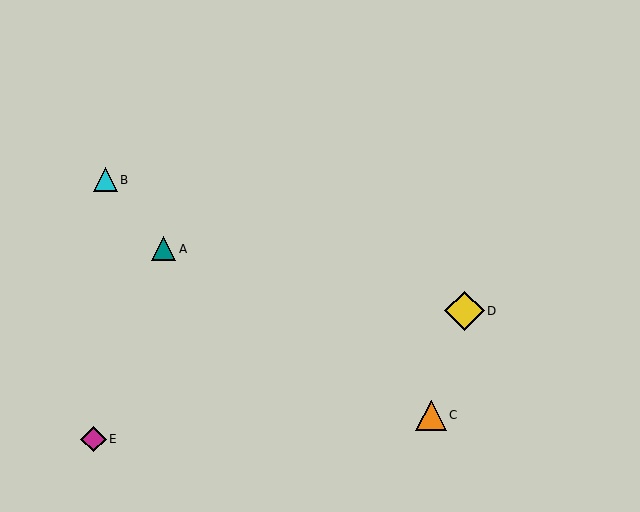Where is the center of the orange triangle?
The center of the orange triangle is at (431, 415).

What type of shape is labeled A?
Shape A is a teal triangle.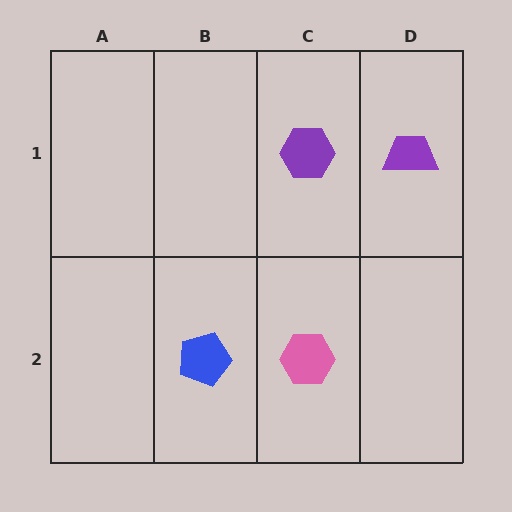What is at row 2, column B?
A blue pentagon.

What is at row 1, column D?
A purple trapezoid.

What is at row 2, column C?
A pink hexagon.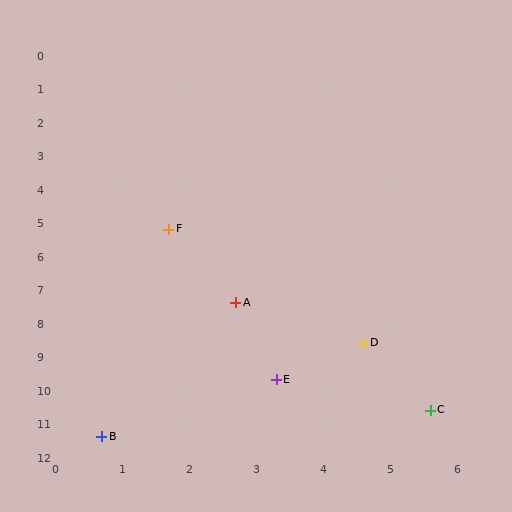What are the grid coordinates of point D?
Point D is at approximately (4.6, 8.6).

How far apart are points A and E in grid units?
Points A and E are about 2.4 grid units apart.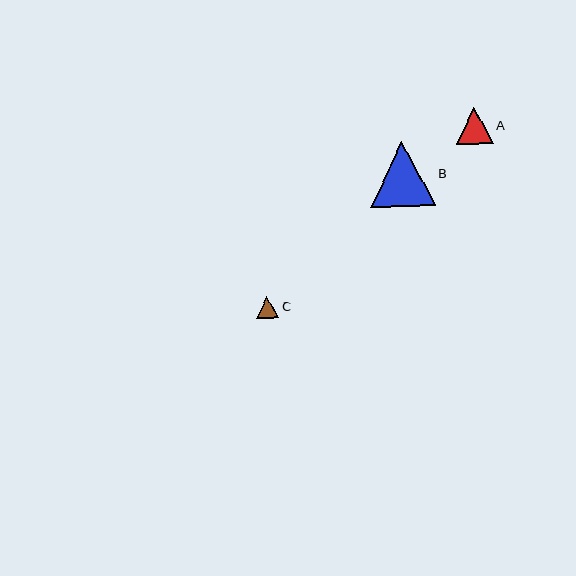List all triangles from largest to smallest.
From largest to smallest: B, A, C.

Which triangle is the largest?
Triangle B is the largest with a size of approximately 65 pixels.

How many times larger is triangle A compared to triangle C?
Triangle A is approximately 1.6 times the size of triangle C.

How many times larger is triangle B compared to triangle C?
Triangle B is approximately 2.9 times the size of triangle C.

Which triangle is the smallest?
Triangle C is the smallest with a size of approximately 23 pixels.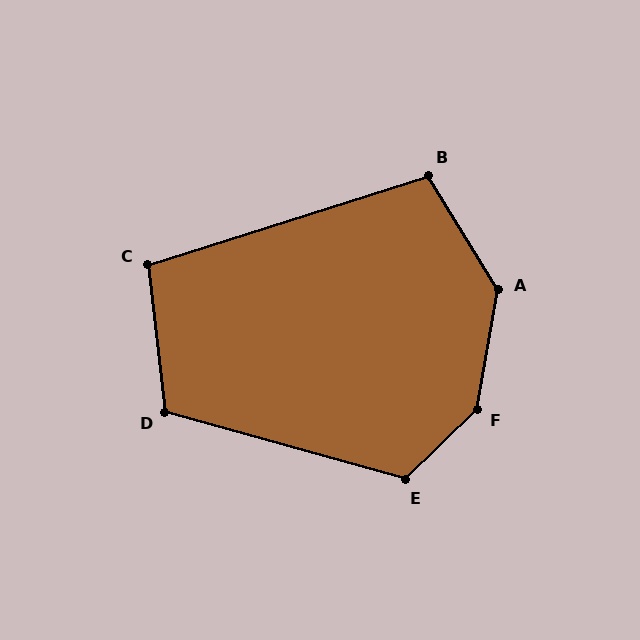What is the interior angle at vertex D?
Approximately 112 degrees (obtuse).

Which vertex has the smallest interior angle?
C, at approximately 101 degrees.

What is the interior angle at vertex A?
Approximately 139 degrees (obtuse).